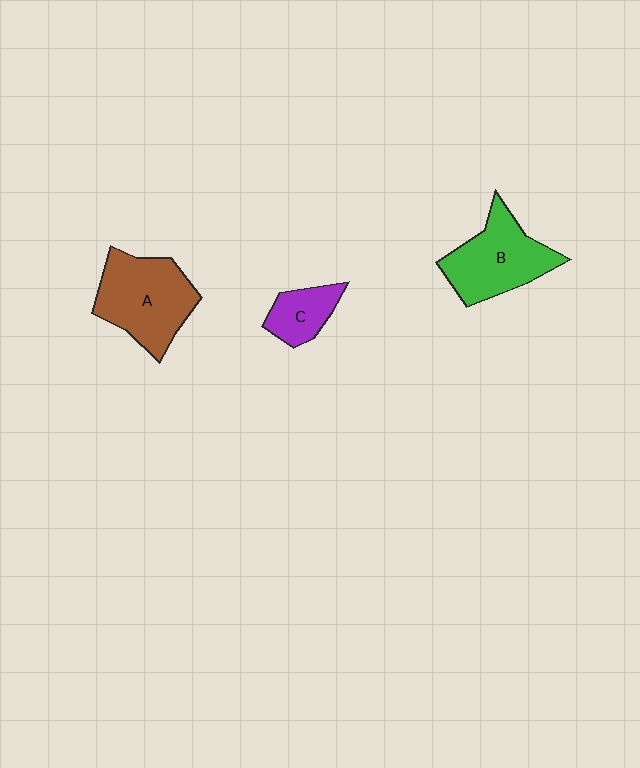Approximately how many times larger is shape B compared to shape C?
Approximately 2.1 times.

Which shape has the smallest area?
Shape C (purple).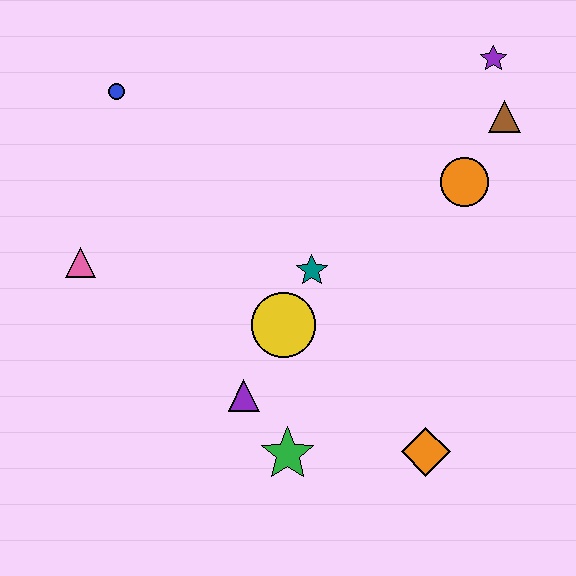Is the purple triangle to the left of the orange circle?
Yes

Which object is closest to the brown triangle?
The purple star is closest to the brown triangle.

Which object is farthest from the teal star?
The purple star is farthest from the teal star.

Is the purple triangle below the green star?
No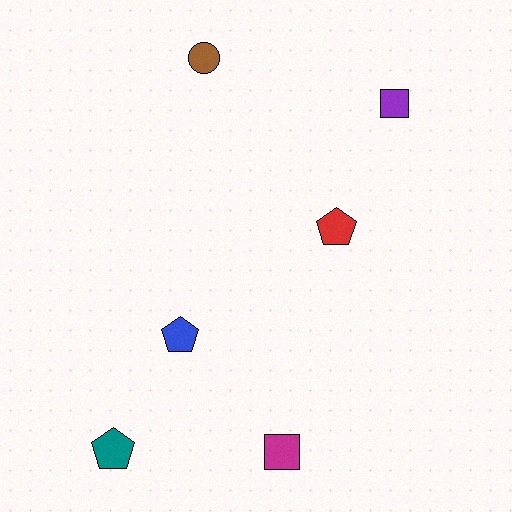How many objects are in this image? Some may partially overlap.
There are 6 objects.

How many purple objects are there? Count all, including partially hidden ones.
There is 1 purple object.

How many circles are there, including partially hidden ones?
There is 1 circle.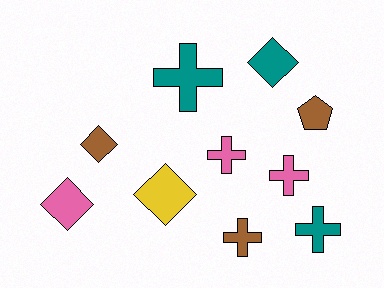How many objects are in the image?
There are 10 objects.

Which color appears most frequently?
Pink, with 3 objects.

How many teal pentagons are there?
There are no teal pentagons.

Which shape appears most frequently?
Cross, with 5 objects.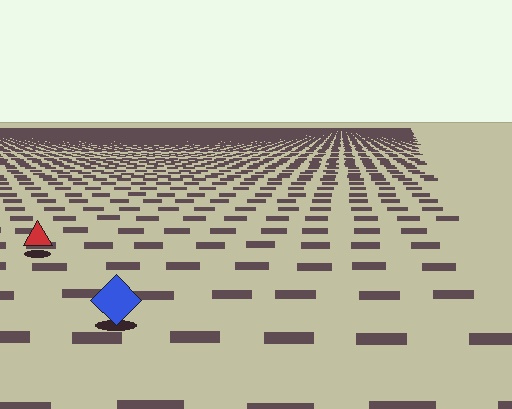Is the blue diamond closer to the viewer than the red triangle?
Yes. The blue diamond is closer — you can tell from the texture gradient: the ground texture is coarser near it.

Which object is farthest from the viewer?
The red triangle is farthest from the viewer. It appears smaller and the ground texture around it is denser.